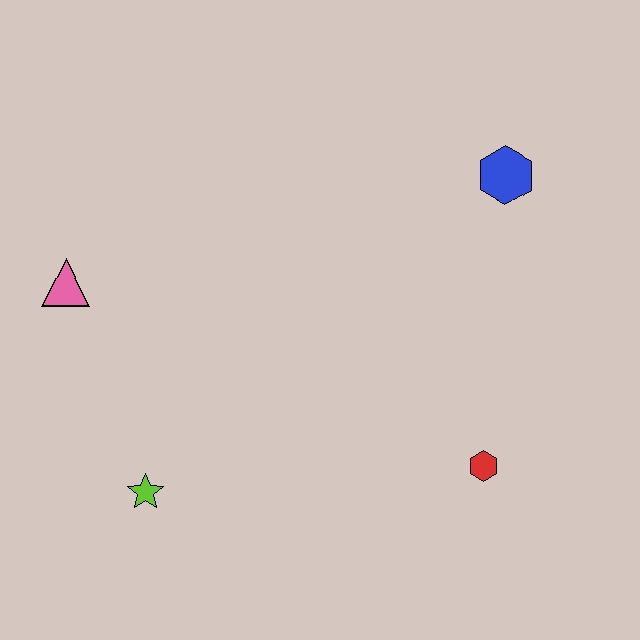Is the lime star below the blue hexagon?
Yes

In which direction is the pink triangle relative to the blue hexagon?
The pink triangle is to the left of the blue hexagon.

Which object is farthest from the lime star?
The blue hexagon is farthest from the lime star.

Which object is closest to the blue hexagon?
The red hexagon is closest to the blue hexagon.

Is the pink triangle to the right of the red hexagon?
No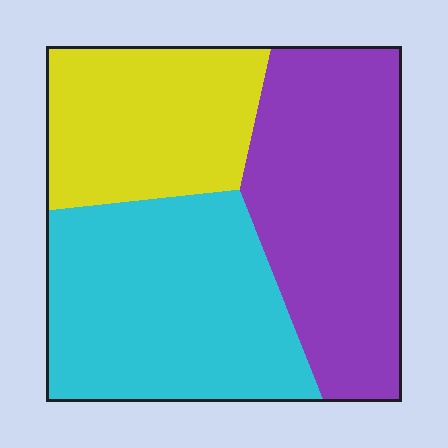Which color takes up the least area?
Yellow, at roughly 25%.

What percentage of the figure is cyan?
Cyan takes up about three eighths (3/8) of the figure.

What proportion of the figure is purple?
Purple covers about 35% of the figure.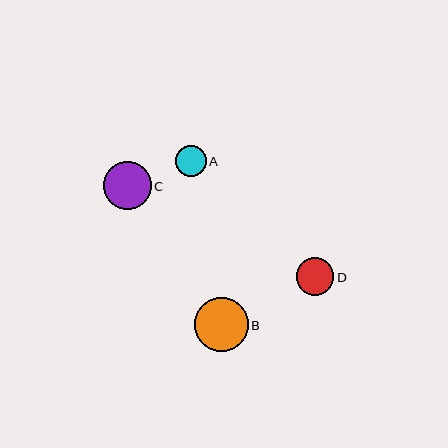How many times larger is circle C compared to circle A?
Circle C is approximately 1.6 times the size of circle A.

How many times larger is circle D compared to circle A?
Circle D is approximately 1.2 times the size of circle A.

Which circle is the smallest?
Circle A is the smallest with a size of approximately 31 pixels.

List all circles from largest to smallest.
From largest to smallest: B, C, D, A.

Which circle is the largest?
Circle B is the largest with a size of approximately 54 pixels.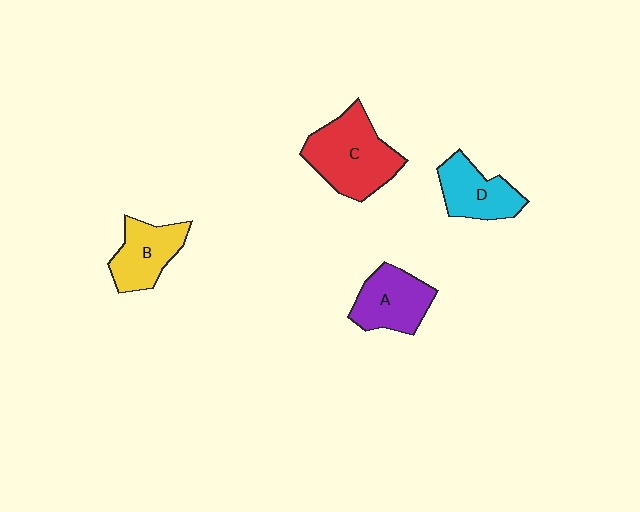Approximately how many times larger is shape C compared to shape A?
Approximately 1.4 times.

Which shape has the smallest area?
Shape D (cyan).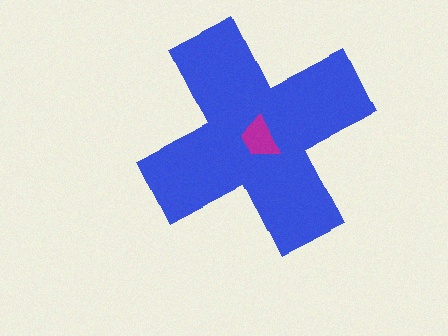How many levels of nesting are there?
2.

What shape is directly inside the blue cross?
The magenta trapezoid.